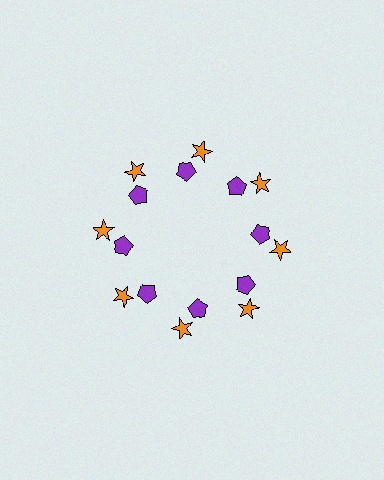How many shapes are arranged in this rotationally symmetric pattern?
There are 16 shapes, arranged in 8 groups of 2.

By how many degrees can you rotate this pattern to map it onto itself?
The pattern maps onto itself every 45 degrees of rotation.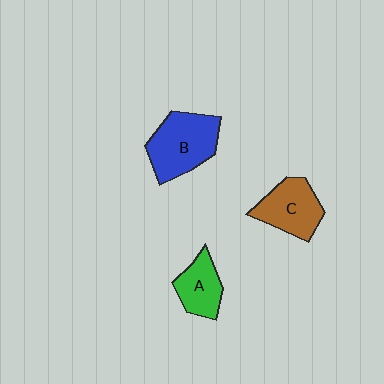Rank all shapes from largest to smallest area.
From largest to smallest: B (blue), C (brown), A (green).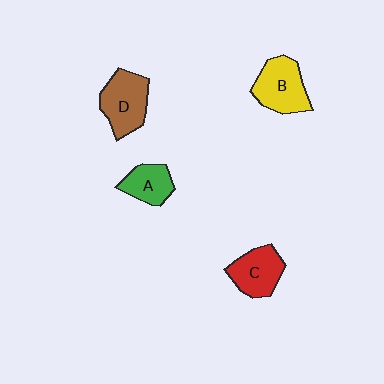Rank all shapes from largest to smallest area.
From largest to smallest: D (brown), B (yellow), C (red), A (green).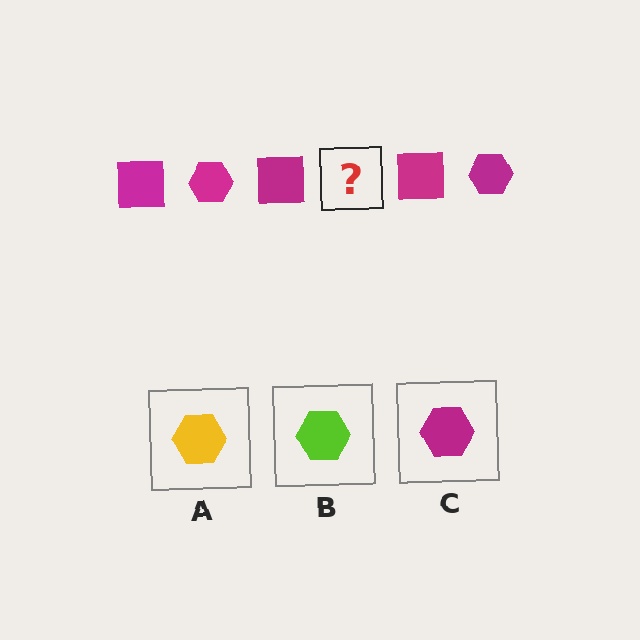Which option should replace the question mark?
Option C.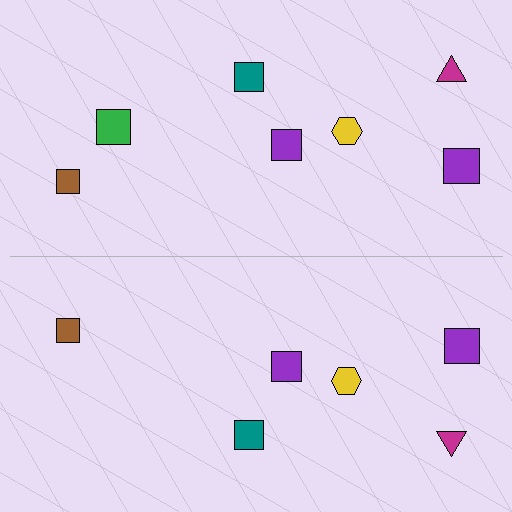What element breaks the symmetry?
A green square is missing from the bottom side.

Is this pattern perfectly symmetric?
No, the pattern is not perfectly symmetric. A green square is missing from the bottom side.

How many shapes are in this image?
There are 13 shapes in this image.